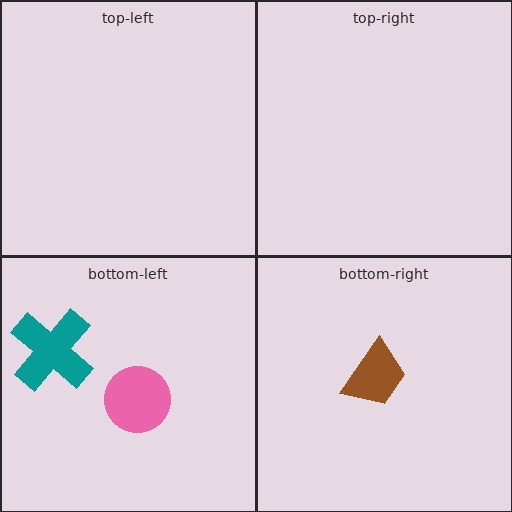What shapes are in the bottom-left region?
The teal cross, the pink circle.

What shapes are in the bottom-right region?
The brown trapezoid.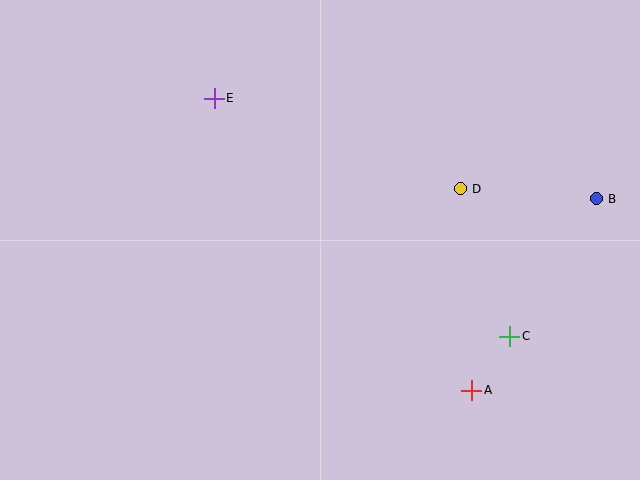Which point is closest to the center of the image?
Point D at (460, 189) is closest to the center.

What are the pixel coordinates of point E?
Point E is at (214, 98).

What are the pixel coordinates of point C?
Point C is at (510, 336).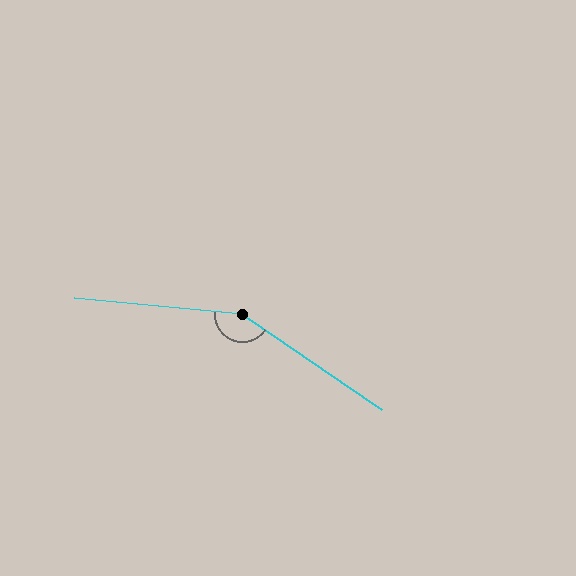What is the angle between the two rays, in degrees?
Approximately 151 degrees.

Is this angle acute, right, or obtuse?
It is obtuse.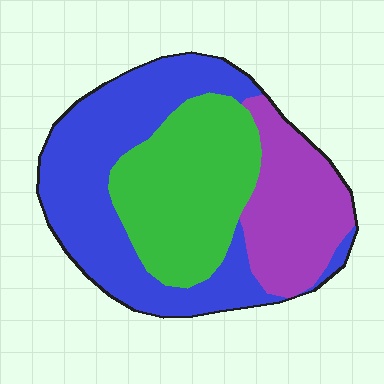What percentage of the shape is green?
Green takes up between a sixth and a third of the shape.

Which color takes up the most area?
Blue, at roughly 45%.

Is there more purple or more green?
Green.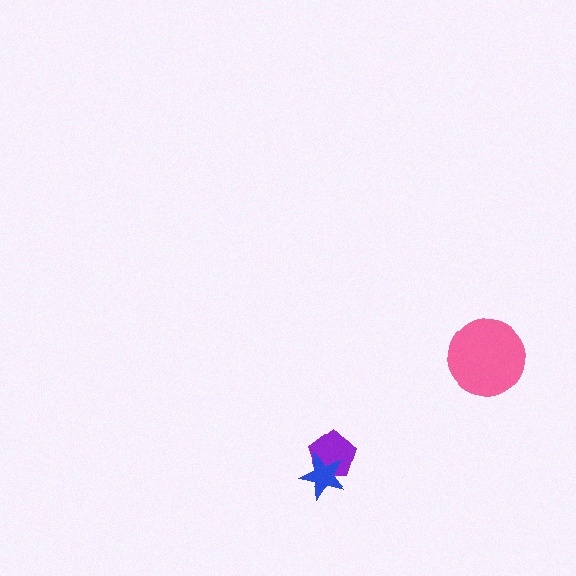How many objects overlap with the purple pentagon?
1 object overlaps with the purple pentagon.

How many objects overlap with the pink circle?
0 objects overlap with the pink circle.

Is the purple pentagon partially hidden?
Yes, it is partially covered by another shape.